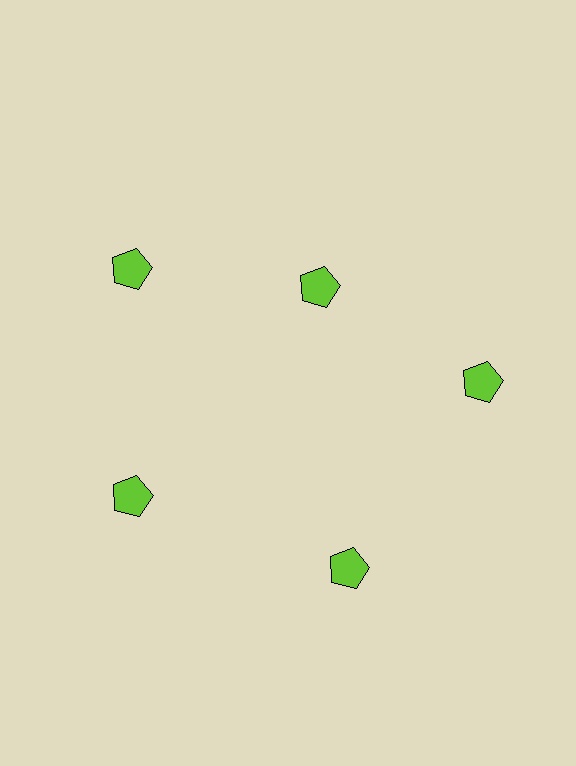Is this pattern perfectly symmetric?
No. The 5 lime pentagons are arranged in a ring, but one element near the 1 o'clock position is pulled inward toward the center, breaking the 5-fold rotational symmetry.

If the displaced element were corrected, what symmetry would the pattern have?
It would have 5-fold rotational symmetry — the pattern would map onto itself every 72 degrees.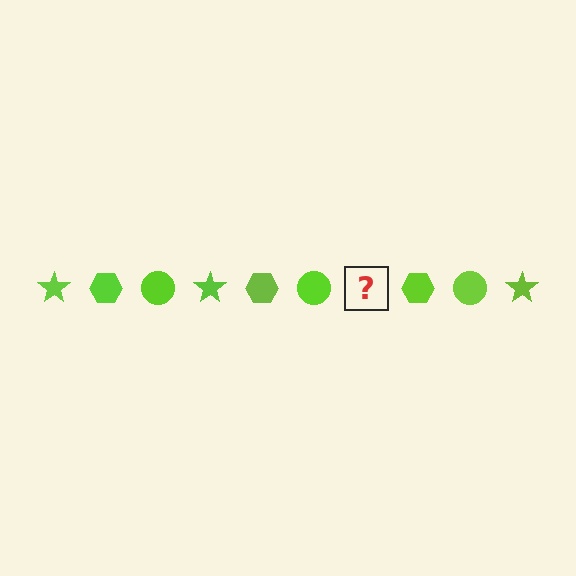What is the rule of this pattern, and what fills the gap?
The rule is that the pattern cycles through star, hexagon, circle shapes in lime. The gap should be filled with a lime star.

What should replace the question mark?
The question mark should be replaced with a lime star.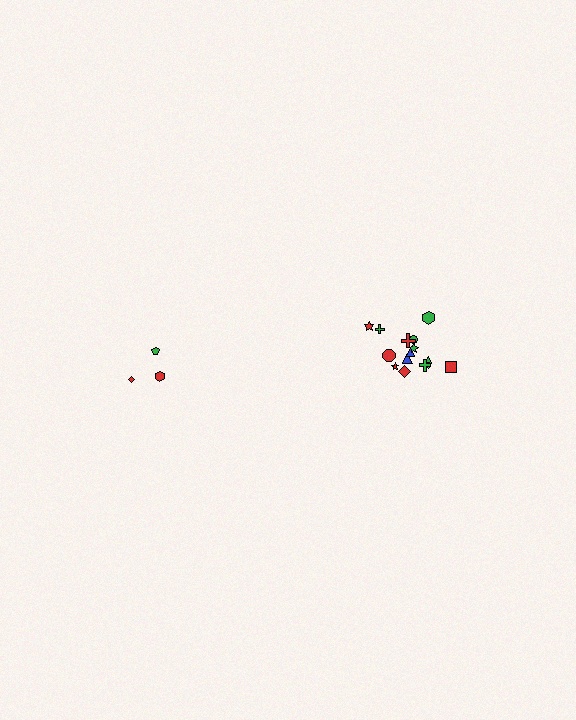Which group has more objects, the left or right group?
The right group.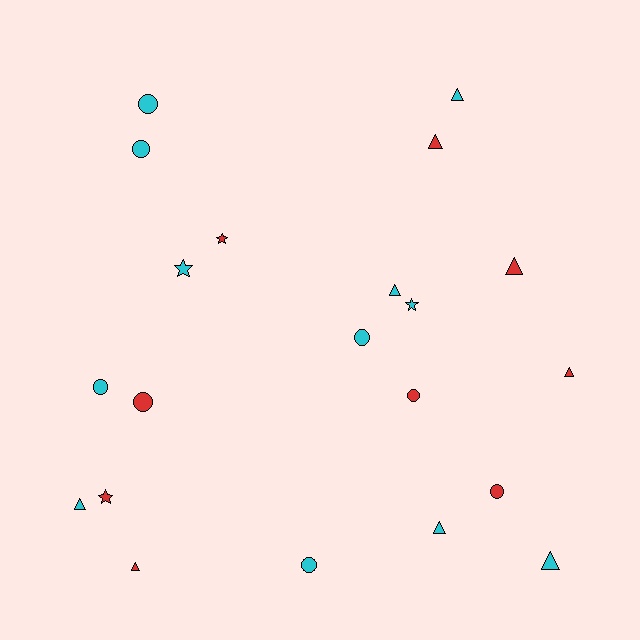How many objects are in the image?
There are 21 objects.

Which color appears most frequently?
Cyan, with 12 objects.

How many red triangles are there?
There are 4 red triangles.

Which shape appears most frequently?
Triangle, with 9 objects.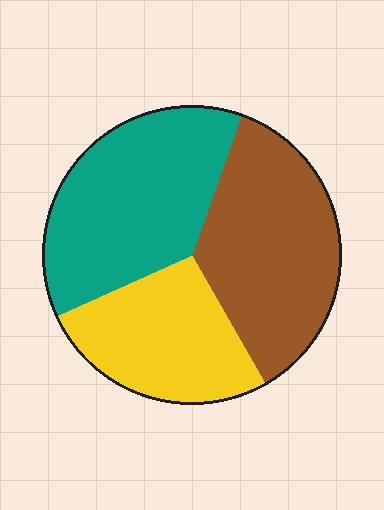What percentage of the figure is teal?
Teal covers around 35% of the figure.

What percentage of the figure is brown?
Brown covers 36% of the figure.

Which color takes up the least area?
Yellow, at roughly 25%.